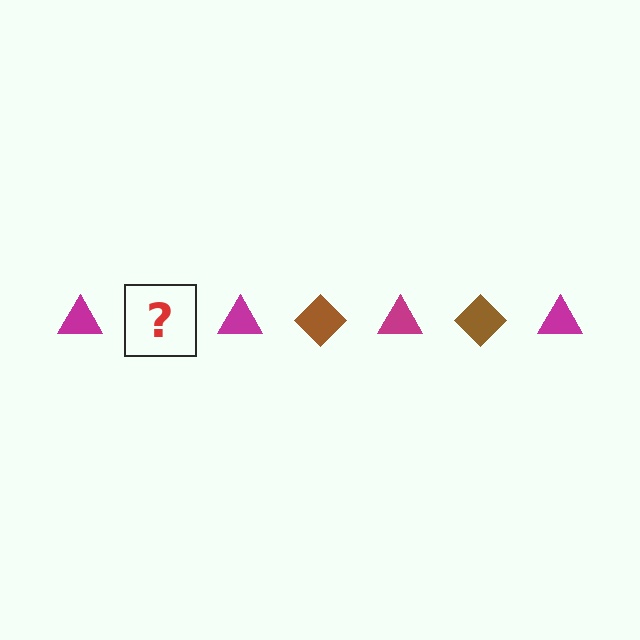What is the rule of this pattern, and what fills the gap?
The rule is that the pattern alternates between magenta triangle and brown diamond. The gap should be filled with a brown diamond.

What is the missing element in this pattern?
The missing element is a brown diamond.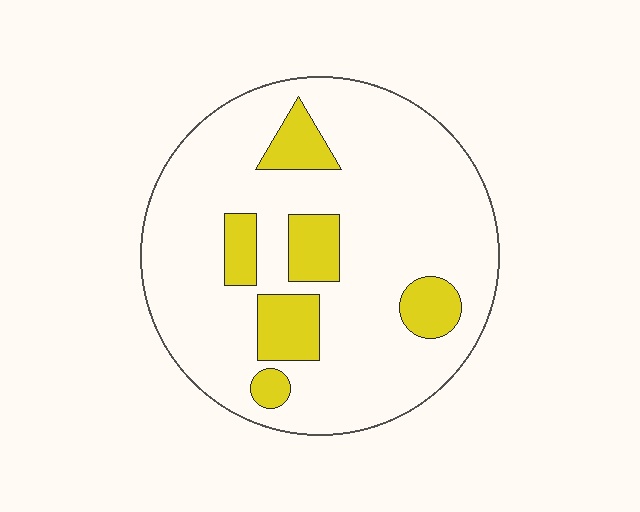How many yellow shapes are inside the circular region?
6.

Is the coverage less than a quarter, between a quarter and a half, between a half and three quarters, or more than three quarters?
Less than a quarter.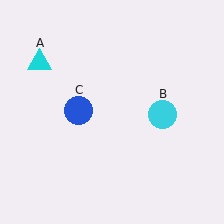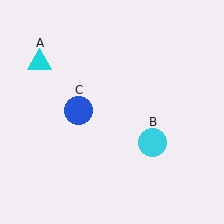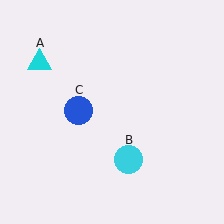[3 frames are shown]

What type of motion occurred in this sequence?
The cyan circle (object B) rotated clockwise around the center of the scene.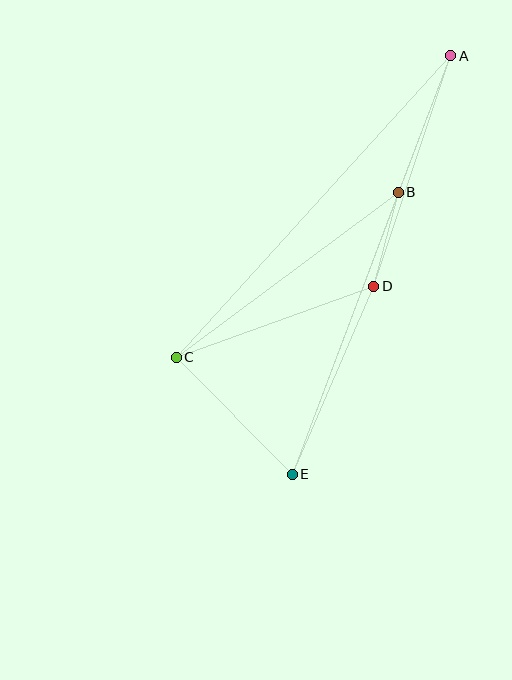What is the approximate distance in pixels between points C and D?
The distance between C and D is approximately 210 pixels.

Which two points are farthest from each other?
Points A and E are farthest from each other.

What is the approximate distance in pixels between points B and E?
The distance between B and E is approximately 301 pixels.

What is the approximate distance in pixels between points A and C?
The distance between A and C is approximately 408 pixels.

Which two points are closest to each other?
Points B and D are closest to each other.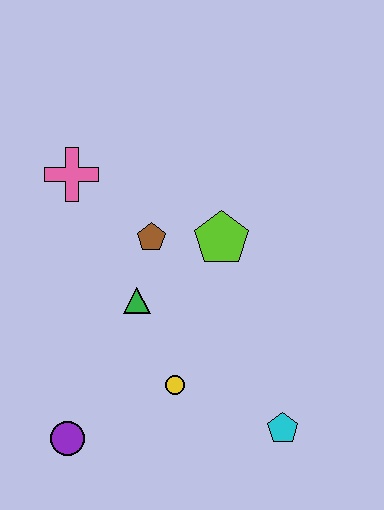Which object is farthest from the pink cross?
The cyan pentagon is farthest from the pink cross.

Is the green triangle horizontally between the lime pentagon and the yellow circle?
No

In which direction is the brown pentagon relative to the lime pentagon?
The brown pentagon is to the left of the lime pentagon.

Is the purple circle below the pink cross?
Yes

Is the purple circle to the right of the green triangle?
No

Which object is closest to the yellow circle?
The green triangle is closest to the yellow circle.